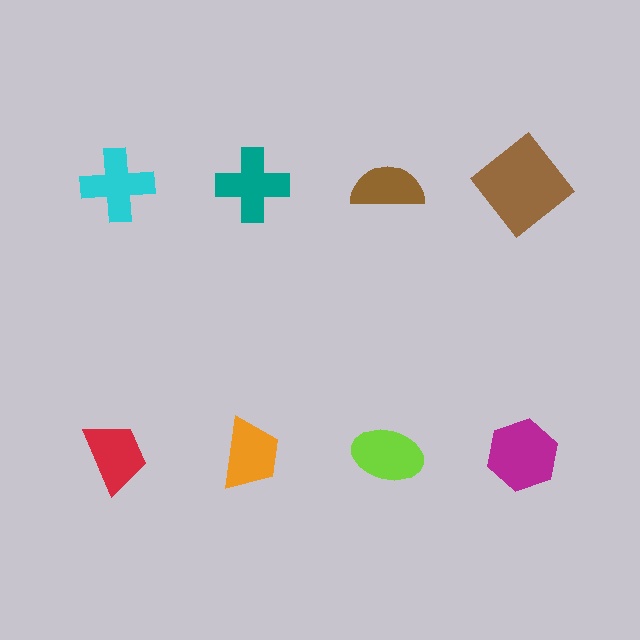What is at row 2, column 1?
A red trapezoid.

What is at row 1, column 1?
A cyan cross.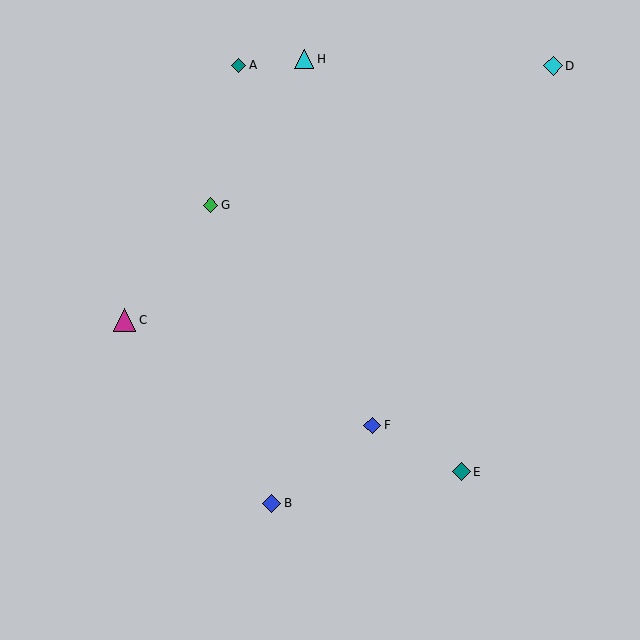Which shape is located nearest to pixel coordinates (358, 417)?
The blue diamond (labeled F) at (372, 425) is nearest to that location.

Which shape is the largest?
The magenta triangle (labeled C) is the largest.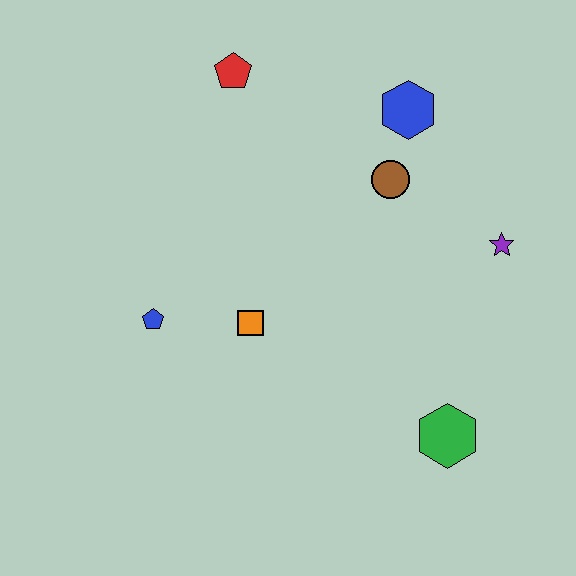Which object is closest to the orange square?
The blue pentagon is closest to the orange square.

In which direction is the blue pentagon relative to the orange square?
The blue pentagon is to the left of the orange square.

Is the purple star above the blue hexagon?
No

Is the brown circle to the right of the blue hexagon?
No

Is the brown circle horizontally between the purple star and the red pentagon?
Yes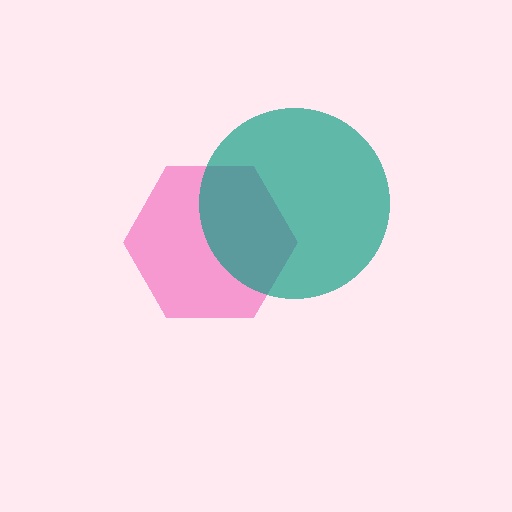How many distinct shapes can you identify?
There are 2 distinct shapes: a pink hexagon, a teal circle.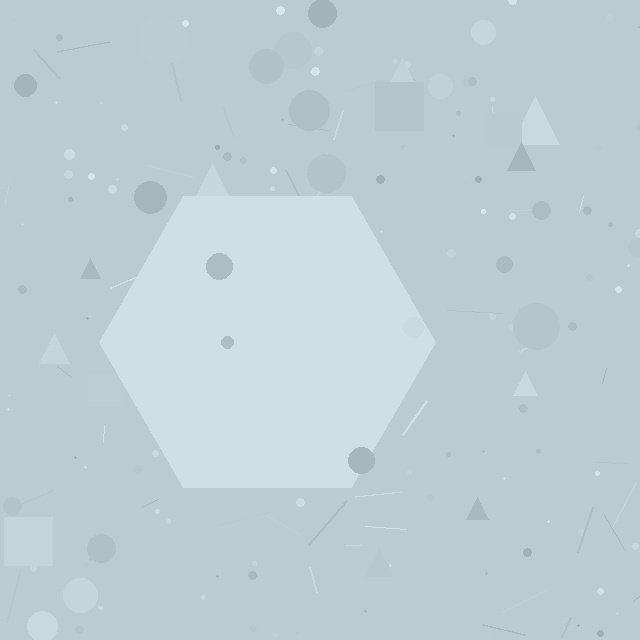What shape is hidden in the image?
A hexagon is hidden in the image.